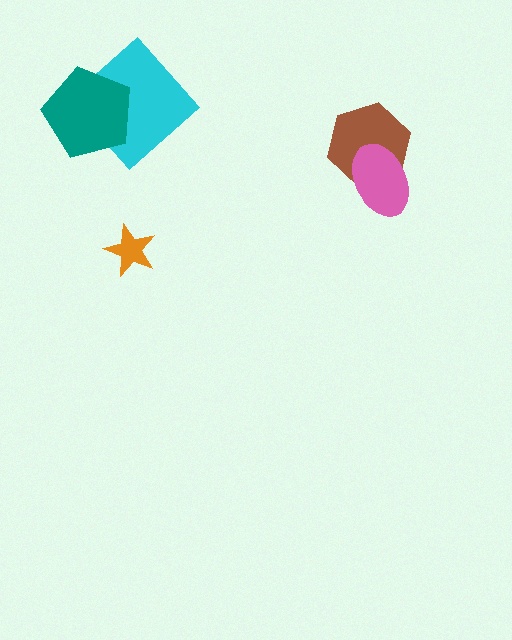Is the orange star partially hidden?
No, no other shape covers it.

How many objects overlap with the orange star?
0 objects overlap with the orange star.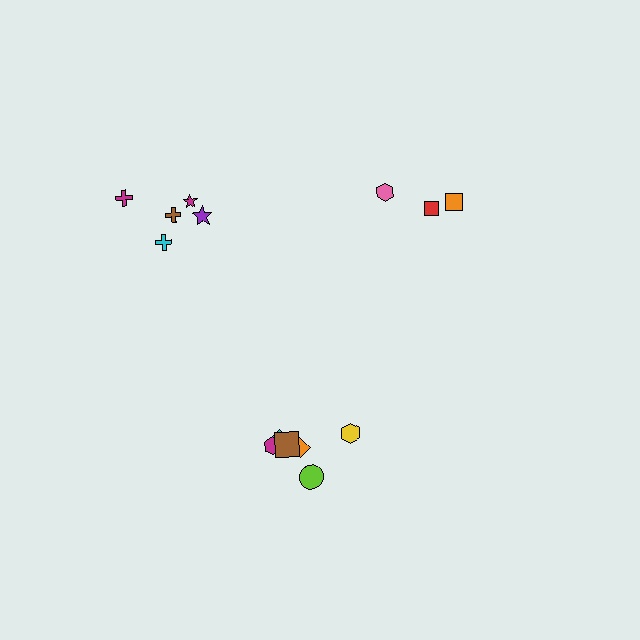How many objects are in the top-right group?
There are 3 objects.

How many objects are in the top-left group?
There are 5 objects.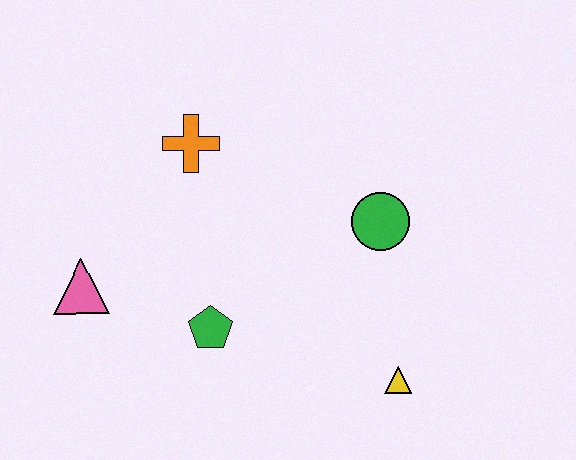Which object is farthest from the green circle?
The pink triangle is farthest from the green circle.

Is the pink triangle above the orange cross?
No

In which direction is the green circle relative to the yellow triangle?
The green circle is above the yellow triangle.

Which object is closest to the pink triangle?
The green pentagon is closest to the pink triangle.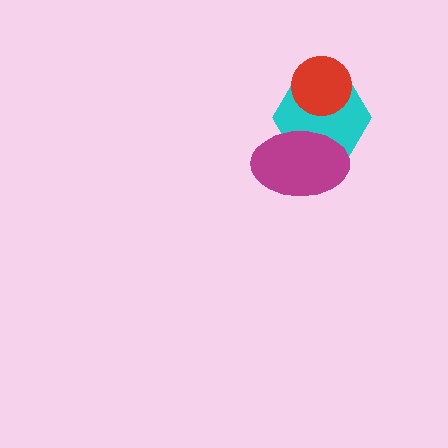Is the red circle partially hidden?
No, no other shape covers it.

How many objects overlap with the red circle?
1 object overlaps with the red circle.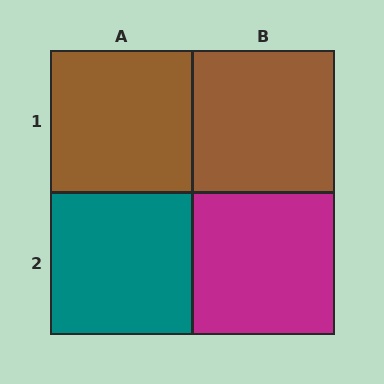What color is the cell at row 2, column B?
Magenta.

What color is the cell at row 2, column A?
Teal.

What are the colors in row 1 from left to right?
Brown, brown.